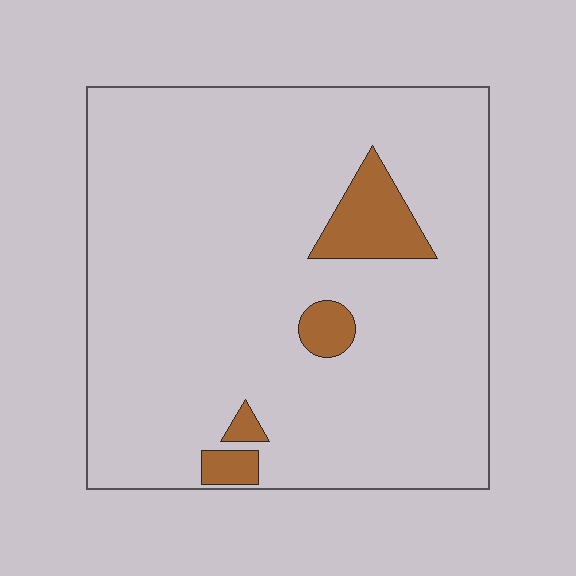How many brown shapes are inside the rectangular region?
4.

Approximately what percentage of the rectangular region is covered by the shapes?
Approximately 10%.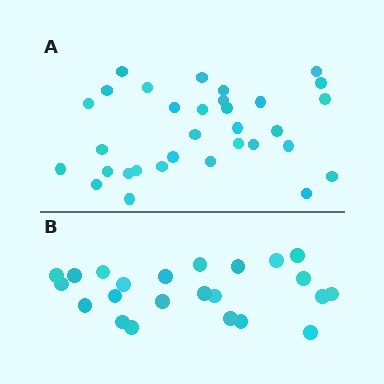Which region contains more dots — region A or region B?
Region A (the top region) has more dots.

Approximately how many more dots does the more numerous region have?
Region A has roughly 8 or so more dots than region B.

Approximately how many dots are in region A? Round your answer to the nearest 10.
About 30 dots. (The exact count is 32, which rounds to 30.)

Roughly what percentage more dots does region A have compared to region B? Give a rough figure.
About 40% more.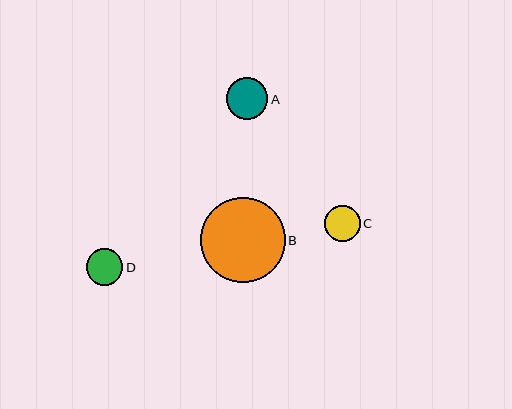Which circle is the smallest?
Circle C is the smallest with a size of approximately 36 pixels.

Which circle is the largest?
Circle B is the largest with a size of approximately 85 pixels.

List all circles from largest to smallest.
From largest to smallest: B, A, D, C.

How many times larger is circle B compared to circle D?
Circle B is approximately 2.3 times the size of circle D.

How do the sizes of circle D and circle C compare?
Circle D and circle C are approximately the same size.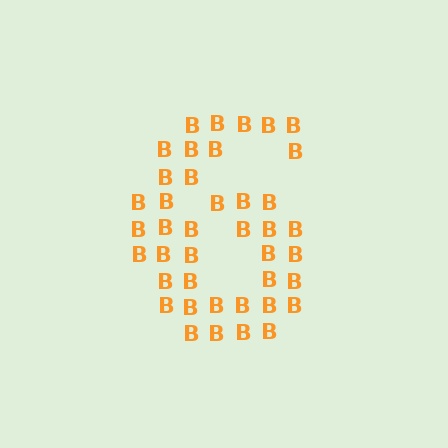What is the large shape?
The large shape is the digit 6.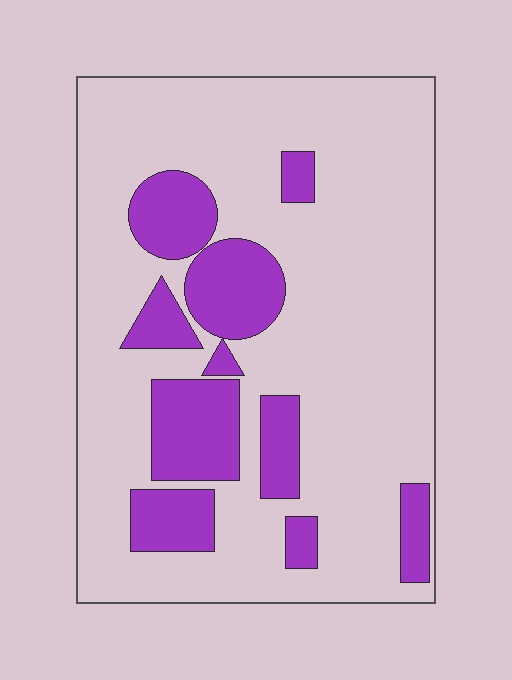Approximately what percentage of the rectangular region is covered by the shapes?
Approximately 25%.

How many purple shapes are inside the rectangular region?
10.